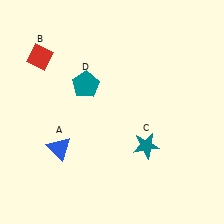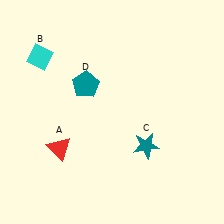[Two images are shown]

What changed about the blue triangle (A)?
In Image 1, A is blue. In Image 2, it changed to red.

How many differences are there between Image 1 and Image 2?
There are 2 differences between the two images.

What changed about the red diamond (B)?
In Image 1, B is red. In Image 2, it changed to cyan.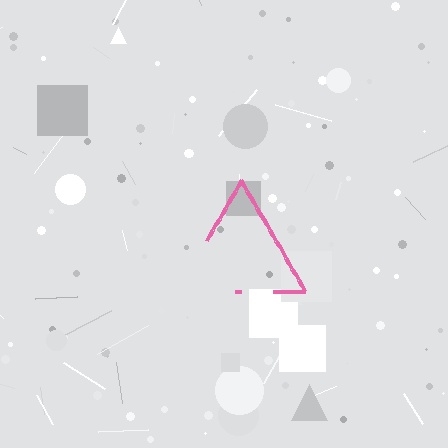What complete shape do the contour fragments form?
The contour fragments form a triangle.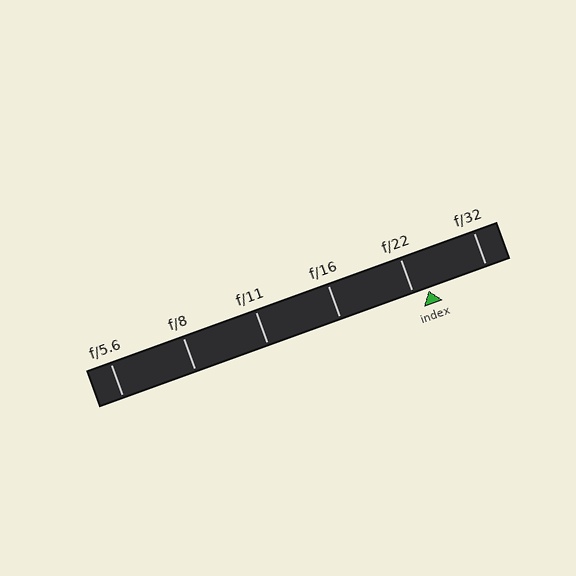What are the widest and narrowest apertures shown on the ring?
The widest aperture shown is f/5.6 and the narrowest is f/32.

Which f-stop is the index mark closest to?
The index mark is closest to f/22.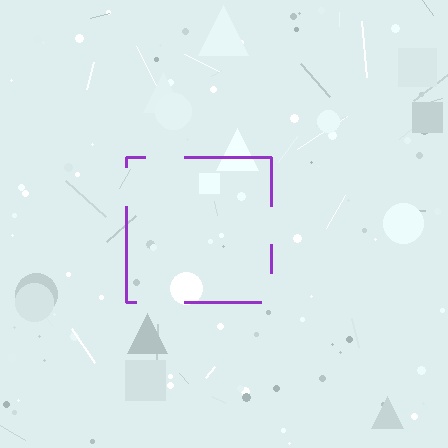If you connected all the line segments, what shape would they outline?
They would outline a square.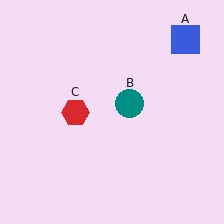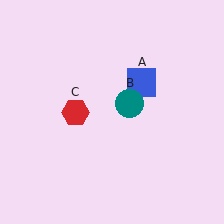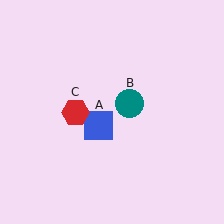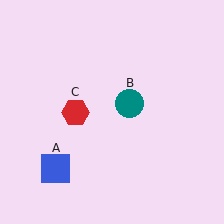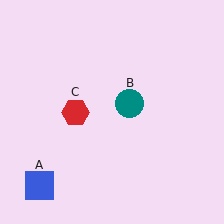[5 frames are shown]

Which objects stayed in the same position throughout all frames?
Teal circle (object B) and red hexagon (object C) remained stationary.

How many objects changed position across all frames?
1 object changed position: blue square (object A).